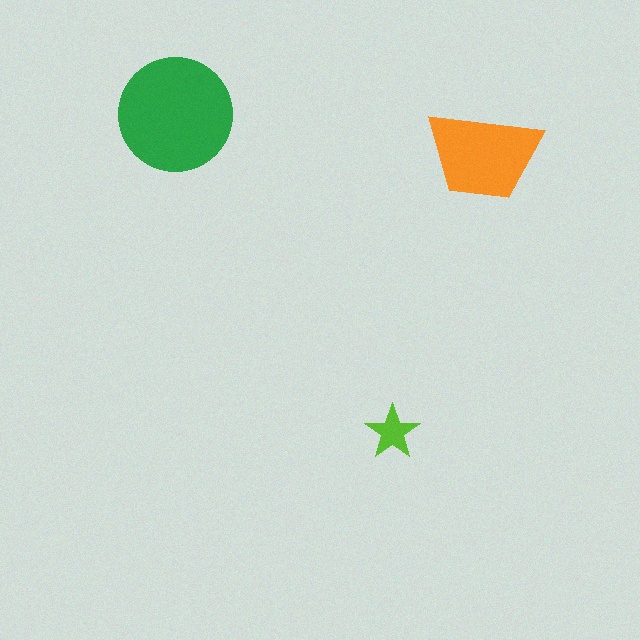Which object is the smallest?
The lime star.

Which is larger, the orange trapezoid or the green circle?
The green circle.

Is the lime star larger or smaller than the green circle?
Smaller.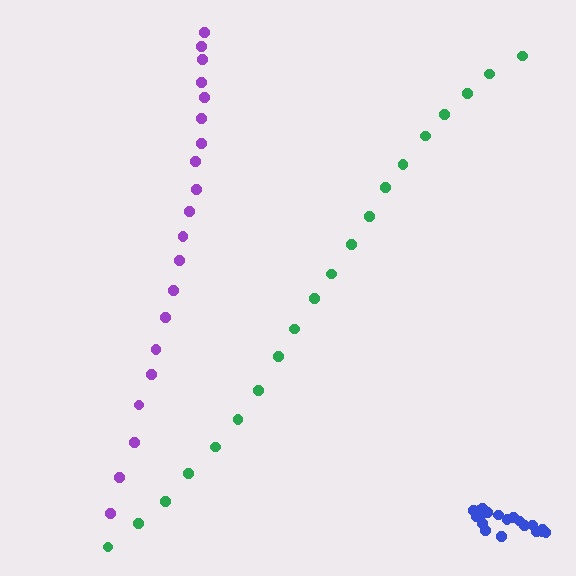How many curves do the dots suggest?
There are 3 distinct paths.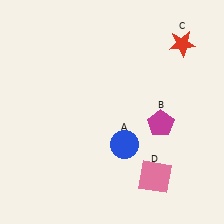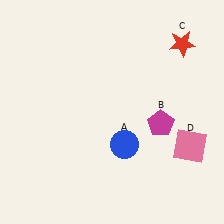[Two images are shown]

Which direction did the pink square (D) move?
The pink square (D) moved right.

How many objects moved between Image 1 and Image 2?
1 object moved between the two images.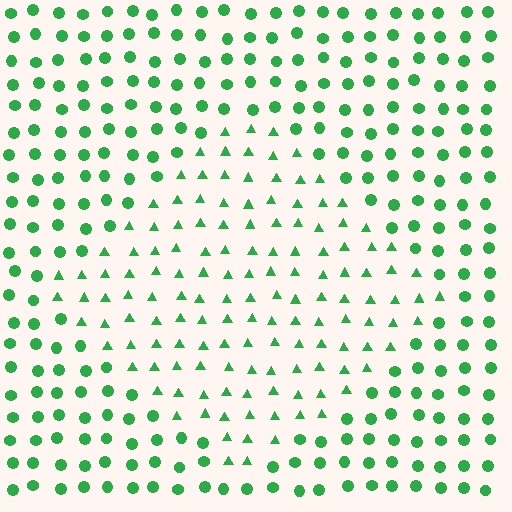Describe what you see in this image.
The image is filled with small green elements arranged in a uniform grid. A diamond-shaped region contains triangles, while the surrounding area contains circles. The boundary is defined purely by the change in element shape.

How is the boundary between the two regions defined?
The boundary is defined by a change in element shape: triangles inside vs. circles outside. All elements share the same color and spacing.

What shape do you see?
I see a diamond.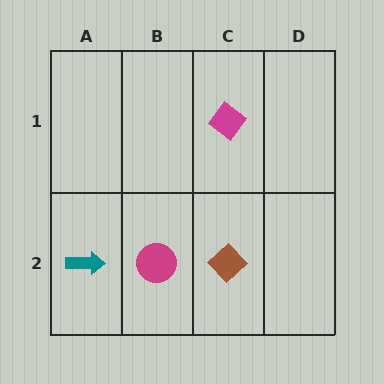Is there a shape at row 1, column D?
No, that cell is empty.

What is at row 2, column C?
A brown diamond.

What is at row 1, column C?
A magenta diamond.